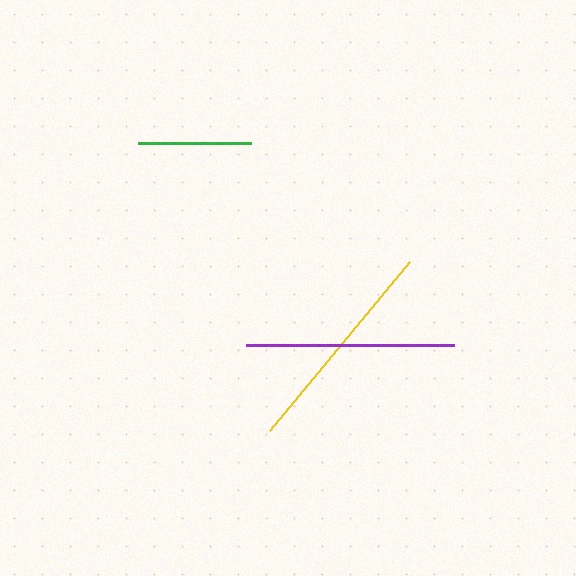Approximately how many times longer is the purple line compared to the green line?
The purple line is approximately 1.8 times the length of the green line.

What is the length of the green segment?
The green segment is approximately 113 pixels long.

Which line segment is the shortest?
The green line is the shortest at approximately 113 pixels.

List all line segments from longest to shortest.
From longest to shortest: yellow, purple, green.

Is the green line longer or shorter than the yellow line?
The yellow line is longer than the green line.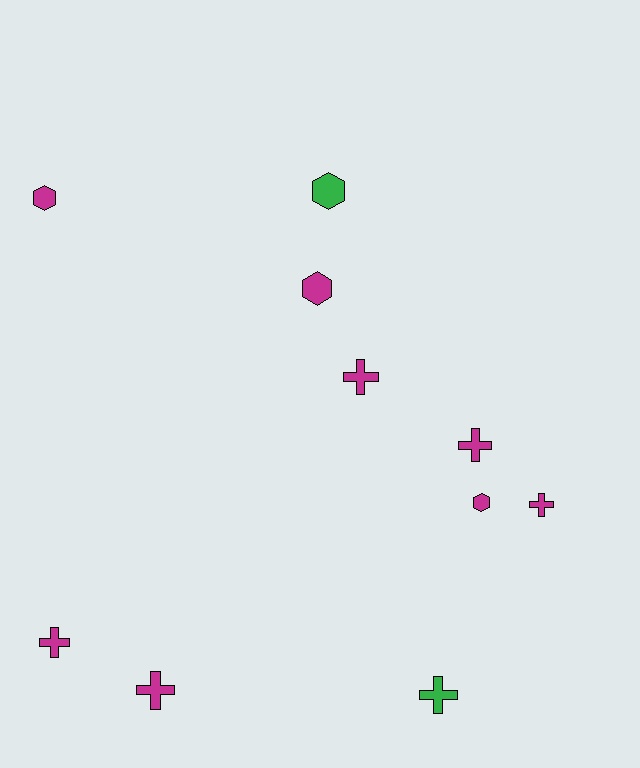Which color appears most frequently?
Magenta, with 8 objects.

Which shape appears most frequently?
Cross, with 6 objects.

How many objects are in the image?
There are 10 objects.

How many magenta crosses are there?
There are 5 magenta crosses.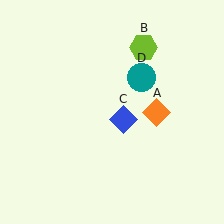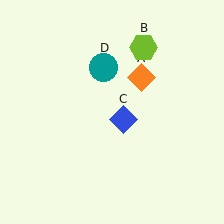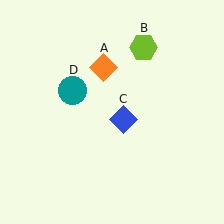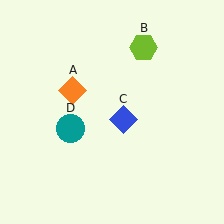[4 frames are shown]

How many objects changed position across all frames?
2 objects changed position: orange diamond (object A), teal circle (object D).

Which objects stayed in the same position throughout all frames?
Lime hexagon (object B) and blue diamond (object C) remained stationary.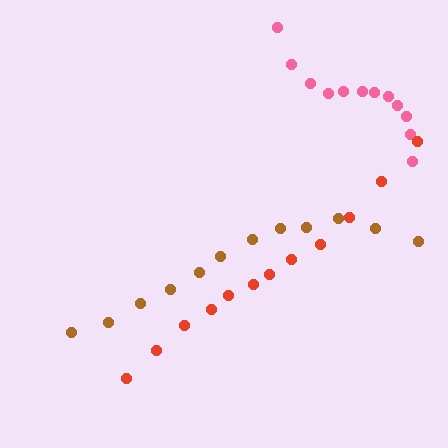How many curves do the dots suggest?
There are 3 distinct paths.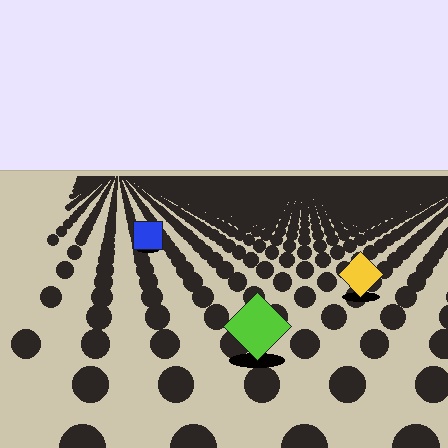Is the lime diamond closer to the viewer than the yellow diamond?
Yes. The lime diamond is closer — you can tell from the texture gradient: the ground texture is coarser near it.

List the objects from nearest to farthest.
From nearest to farthest: the lime diamond, the yellow diamond, the blue square.